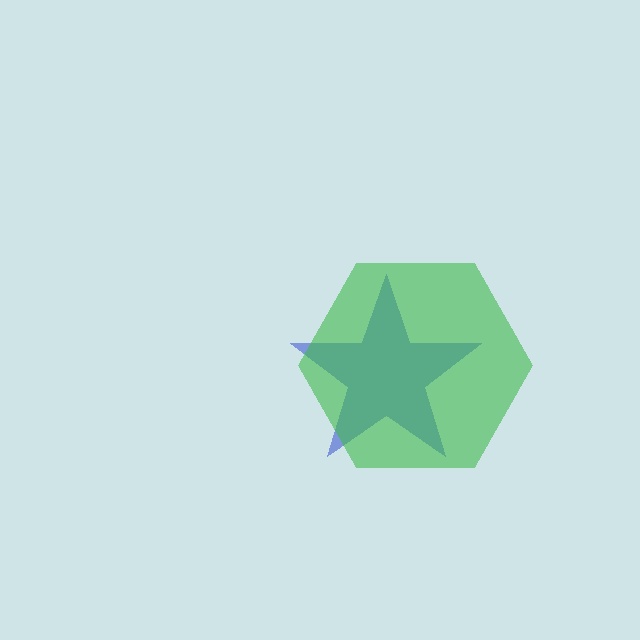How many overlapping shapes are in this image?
There are 2 overlapping shapes in the image.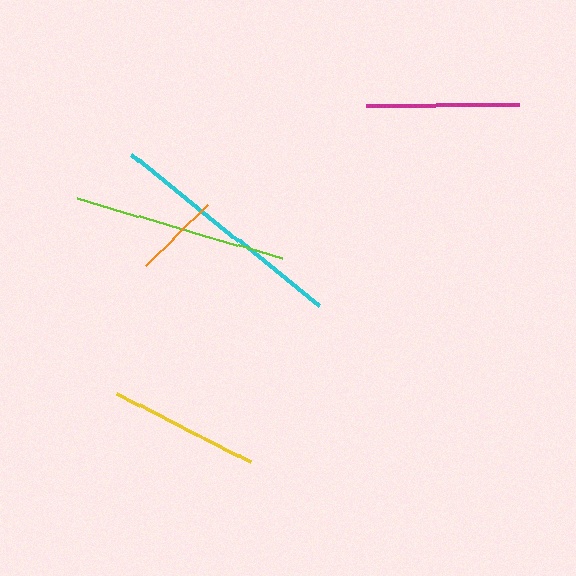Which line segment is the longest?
The cyan line is the longest at approximately 242 pixels.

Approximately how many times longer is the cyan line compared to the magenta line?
The cyan line is approximately 1.6 times the length of the magenta line.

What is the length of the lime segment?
The lime segment is approximately 213 pixels long.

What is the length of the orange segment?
The orange segment is approximately 88 pixels long.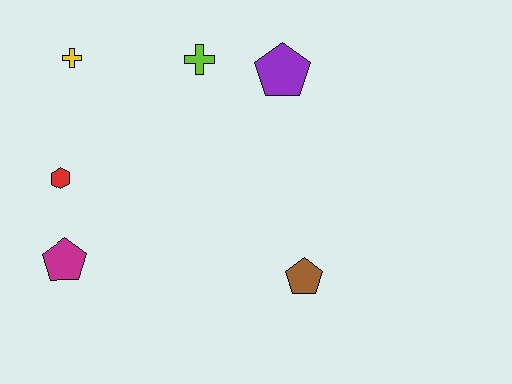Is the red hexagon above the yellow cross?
No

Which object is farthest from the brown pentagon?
The yellow cross is farthest from the brown pentagon.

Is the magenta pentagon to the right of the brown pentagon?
No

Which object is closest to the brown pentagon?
The purple pentagon is closest to the brown pentagon.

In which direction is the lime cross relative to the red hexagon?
The lime cross is to the right of the red hexagon.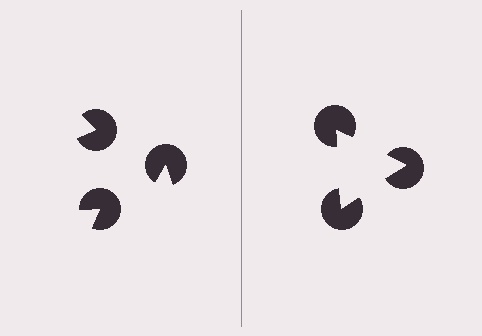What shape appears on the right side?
An illusory triangle.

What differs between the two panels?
The pac-man discs are positioned identically on both sides; only the wedge orientations differ. On the right they align to a triangle; on the left they are misaligned.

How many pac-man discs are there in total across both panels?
6 — 3 on each side.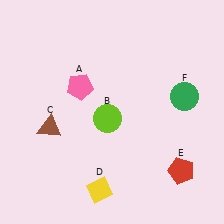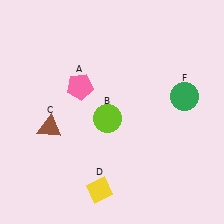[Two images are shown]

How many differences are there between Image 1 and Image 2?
There is 1 difference between the two images.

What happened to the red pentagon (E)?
The red pentagon (E) was removed in Image 2. It was in the bottom-right area of Image 1.